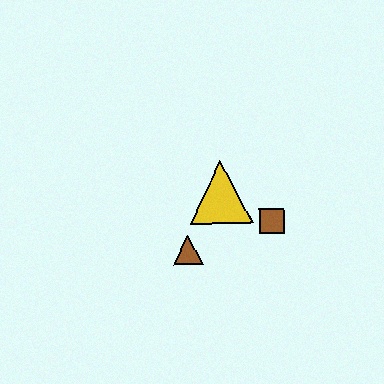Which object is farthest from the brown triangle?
The brown square is farthest from the brown triangle.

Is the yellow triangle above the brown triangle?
Yes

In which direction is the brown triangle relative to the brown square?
The brown triangle is to the left of the brown square.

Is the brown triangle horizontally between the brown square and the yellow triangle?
No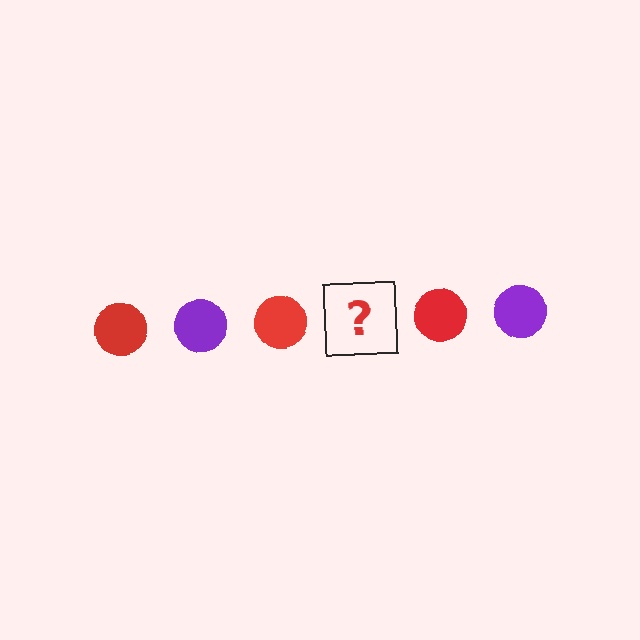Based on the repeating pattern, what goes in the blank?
The blank should be a purple circle.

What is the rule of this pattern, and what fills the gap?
The rule is that the pattern cycles through red, purple circles. The gap should be filled with a purple circle.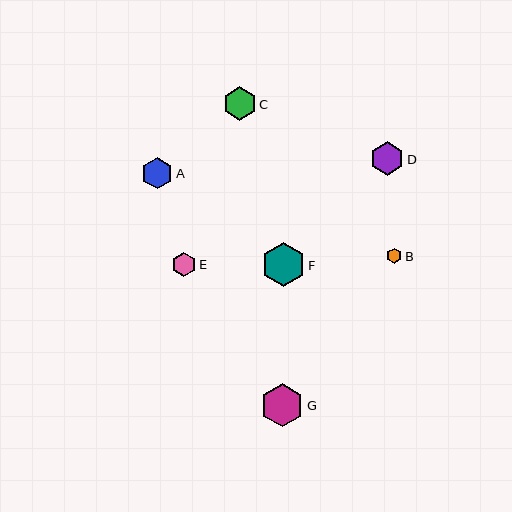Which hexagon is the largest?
Hexagon F is the largest with a size of approximately 44 pixels.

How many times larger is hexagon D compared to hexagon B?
Hexagon D is approximately 2.2 times the size of hexagon B.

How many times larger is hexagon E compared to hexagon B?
Hexagon E is approximately 1.6 times the size of hexagon B.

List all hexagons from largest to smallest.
From largest to smallest: F, G, C, D, A, E, B.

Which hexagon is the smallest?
Hexagon B is the smallest with a size of approximately 15 pixels.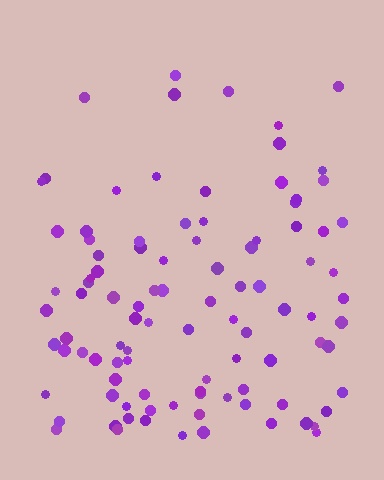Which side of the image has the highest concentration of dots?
The bottom.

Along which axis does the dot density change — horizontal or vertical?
Vertical.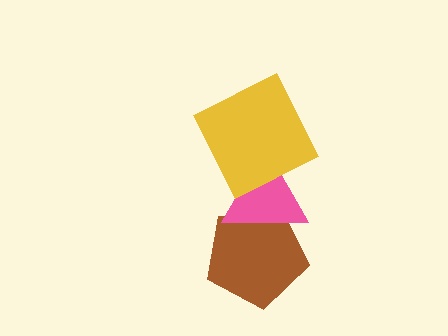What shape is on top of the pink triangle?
The yellow square is on top of the pink triangle.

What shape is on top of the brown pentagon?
The pink triangle is on top of the brown pentagon.